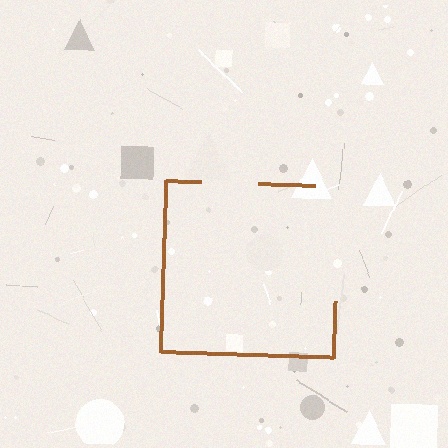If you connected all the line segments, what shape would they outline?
They would outline a square.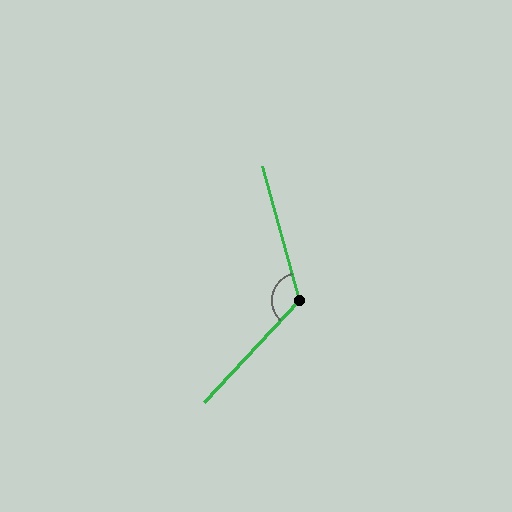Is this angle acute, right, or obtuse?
It is obtuse.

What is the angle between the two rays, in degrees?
Approximately 122 degrees.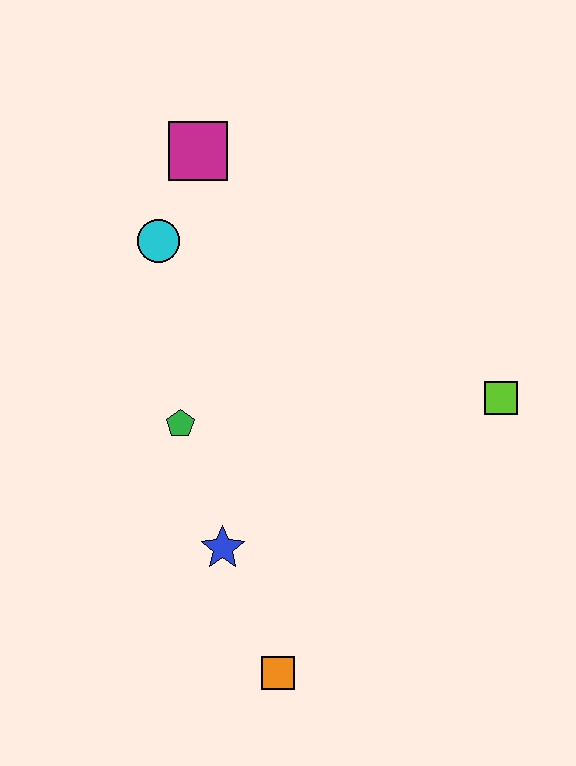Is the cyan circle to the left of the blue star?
Yes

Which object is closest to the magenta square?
The cyan circle is closest to the magenta square.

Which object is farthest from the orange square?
The magenta square is farthest from the orange square.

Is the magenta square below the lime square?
No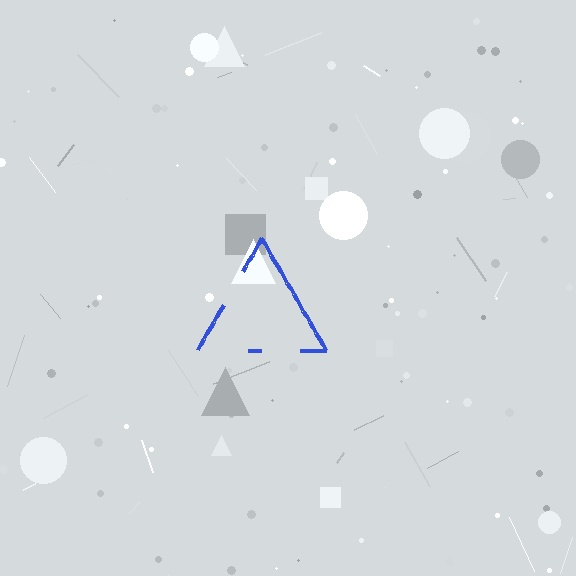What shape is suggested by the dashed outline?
The dashed outline suggests a triangle.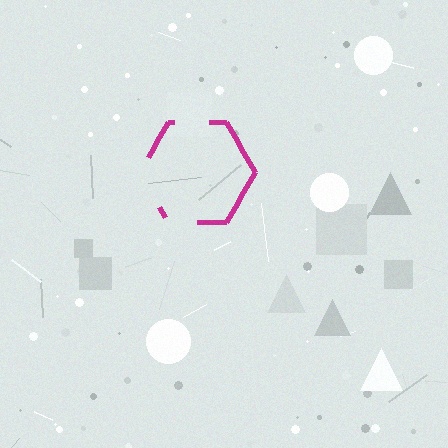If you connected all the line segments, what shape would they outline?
They would outline a hexagon.